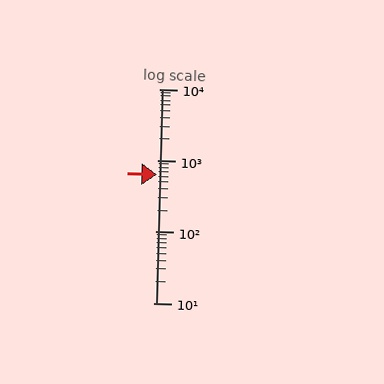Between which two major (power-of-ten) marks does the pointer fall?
The pointer is between 100 and 1000.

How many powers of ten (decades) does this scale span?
The scale spans 3 decades, from 10 to 10000.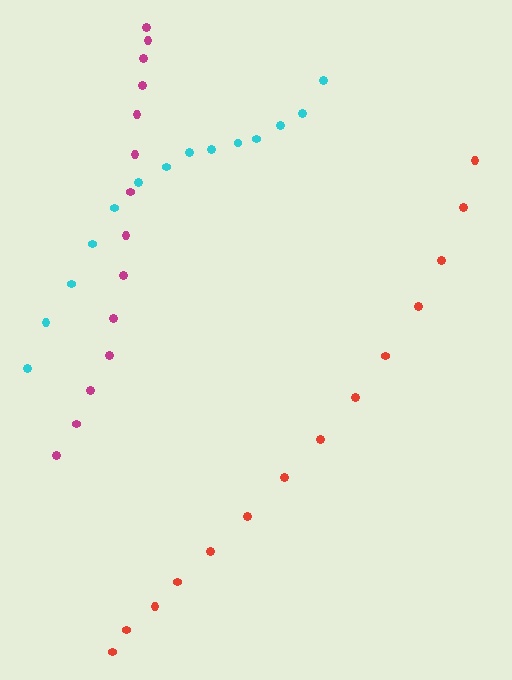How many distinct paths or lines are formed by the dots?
There are 3 distinct paths.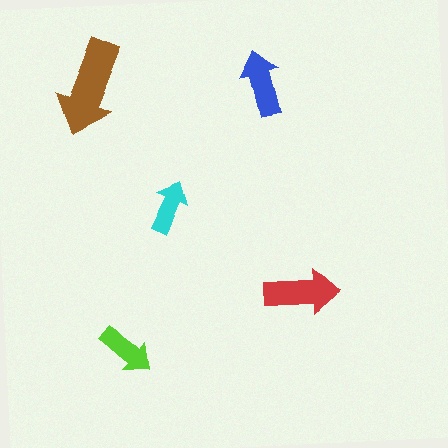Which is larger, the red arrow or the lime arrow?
The red one.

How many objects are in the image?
There are 5 objects in the image.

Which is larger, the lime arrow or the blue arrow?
The blue one.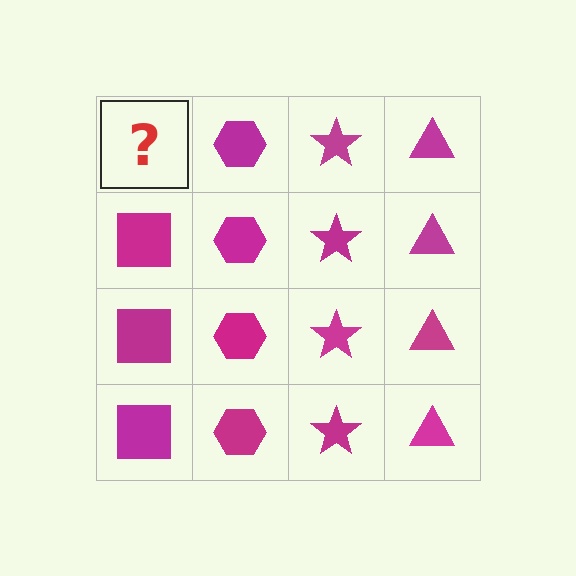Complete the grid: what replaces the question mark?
The question mark should be replaced with a magenta square.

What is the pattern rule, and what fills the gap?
The rule is that each column has a consistent shape. The gap should be filled with a magenta square.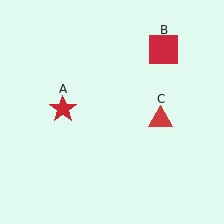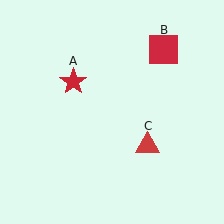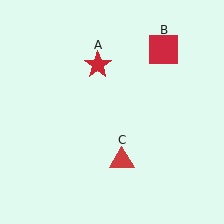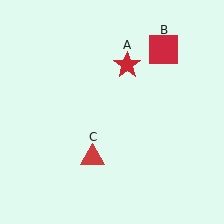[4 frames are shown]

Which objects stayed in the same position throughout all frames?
Red square (object B) remained stationary.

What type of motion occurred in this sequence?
The red star (object A), red triangle (object C) rotated clockwise around the center of the scene.